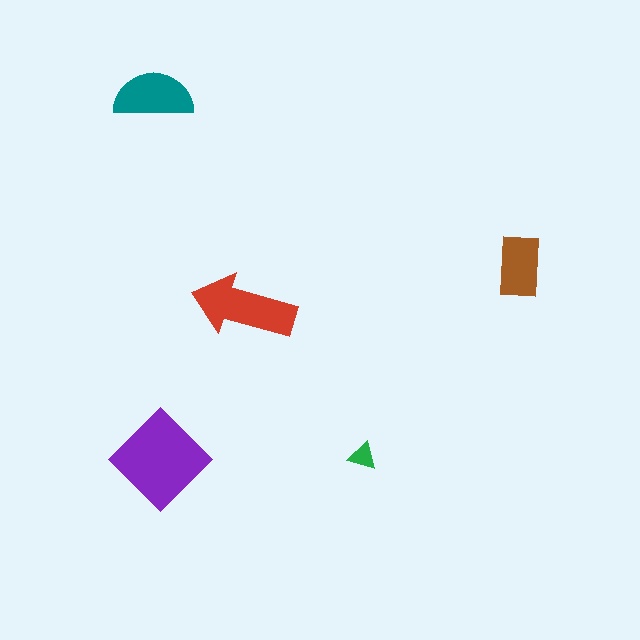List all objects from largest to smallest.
The purple diamond, the red arrow, the teal semicircle, the brown rectangle, the green triangle.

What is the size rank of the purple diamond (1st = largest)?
1st.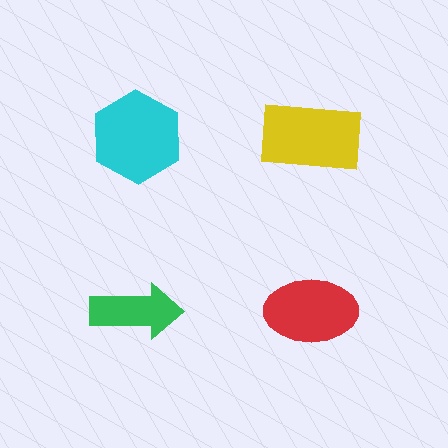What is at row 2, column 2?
A red ellipse.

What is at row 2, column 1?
A green arrow.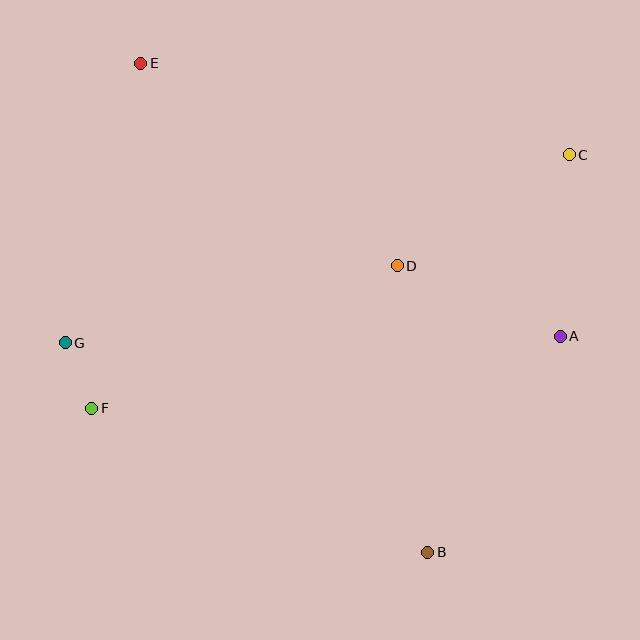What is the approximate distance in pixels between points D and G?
The distance between D and G is approximately 341 pixels.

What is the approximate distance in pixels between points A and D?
The distance between A and D is approximately 178 pixels.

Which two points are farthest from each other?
Points B and E are farthest from each other.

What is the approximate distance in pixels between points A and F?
The distance between A and F is approximately 474 pixels.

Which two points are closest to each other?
Points F and G are closest to each other.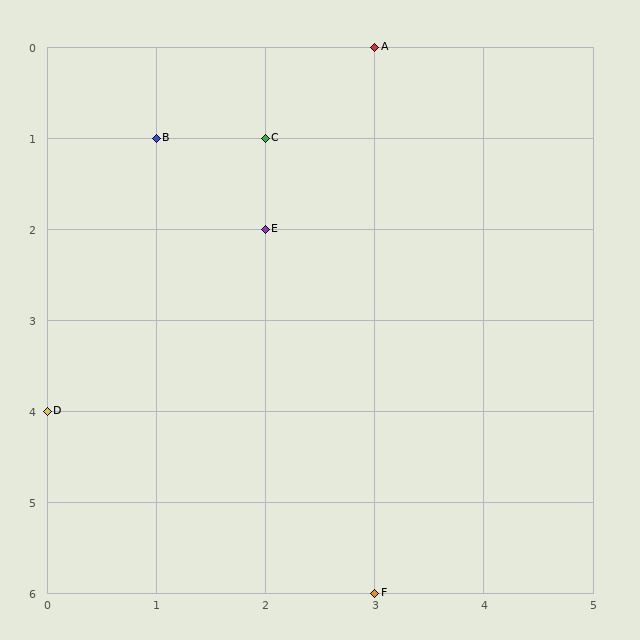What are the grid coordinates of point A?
Point A is at grid coordinates (3, 0).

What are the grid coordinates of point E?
Point E is at grid coordinates (2, 2).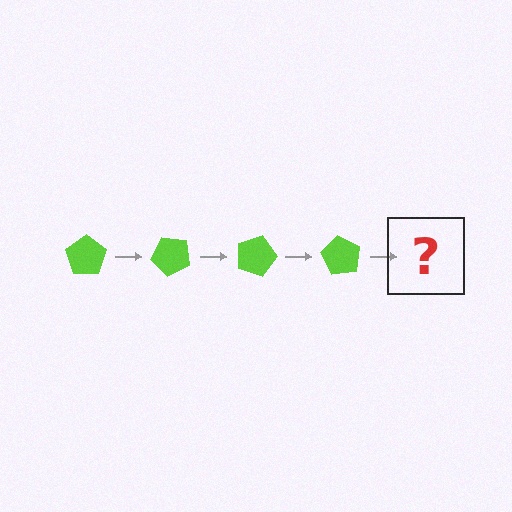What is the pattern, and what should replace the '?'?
The pattern is that the pentagon rotates 45 degrees each step. The '?' should be a lime pentagon rotated 180 degrees.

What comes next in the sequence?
The next element should be a lime pentagon rotated 180 degrees.